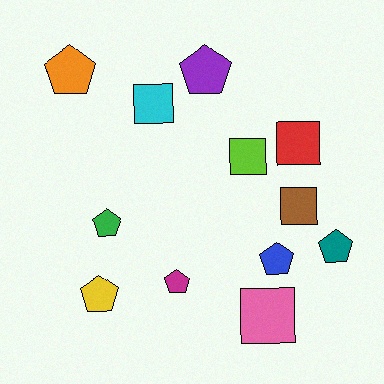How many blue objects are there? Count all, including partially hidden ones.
There is 1 blue object.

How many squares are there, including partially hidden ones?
There are 5 squares.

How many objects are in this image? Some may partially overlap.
There are 12 objects.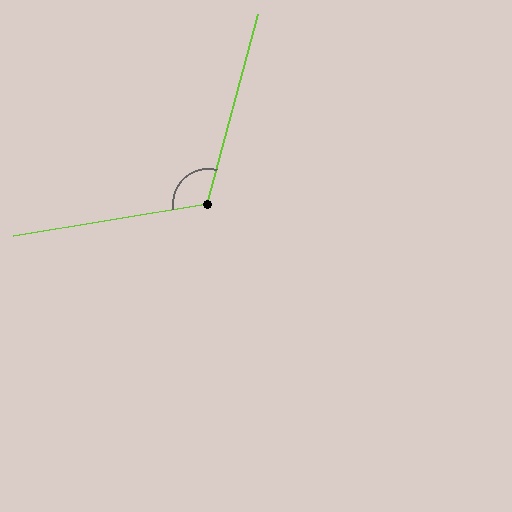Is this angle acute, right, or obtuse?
It is obtuse.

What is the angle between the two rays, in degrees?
Approximately 114 degrees.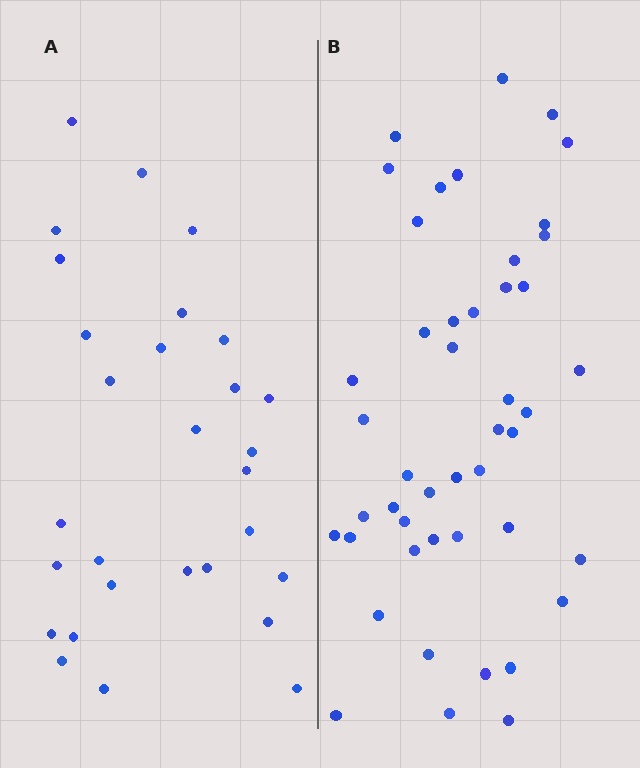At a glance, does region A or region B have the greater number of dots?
Region B (the right region) has more dots.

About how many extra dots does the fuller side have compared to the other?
Region B has approximately 15 more dots than region A.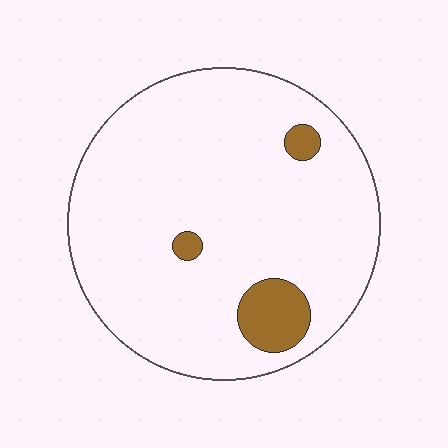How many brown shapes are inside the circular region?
3.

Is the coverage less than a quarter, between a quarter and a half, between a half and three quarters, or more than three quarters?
Less than a quarter.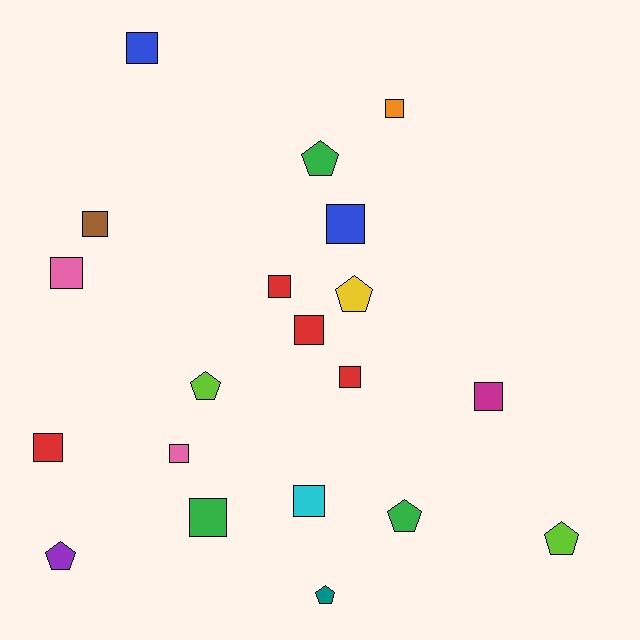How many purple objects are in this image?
There is 1 purple object.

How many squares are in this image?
There are 13 squares.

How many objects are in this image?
There are 20 objects.